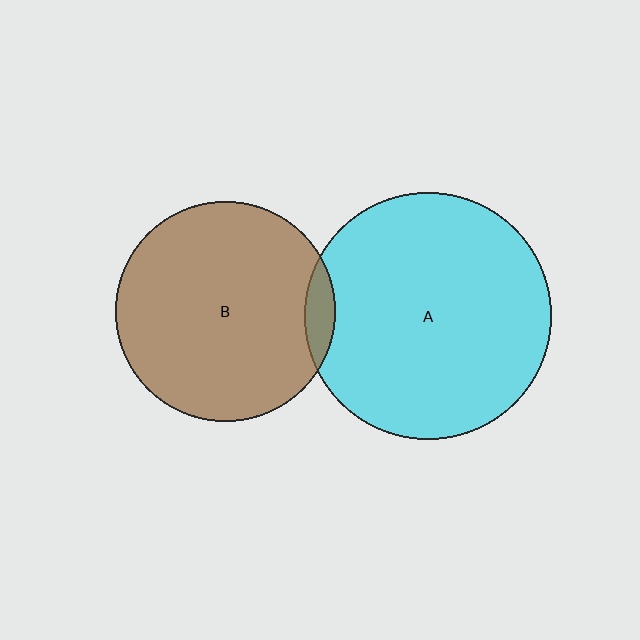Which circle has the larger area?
Circle A (cyan).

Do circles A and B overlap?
Yes.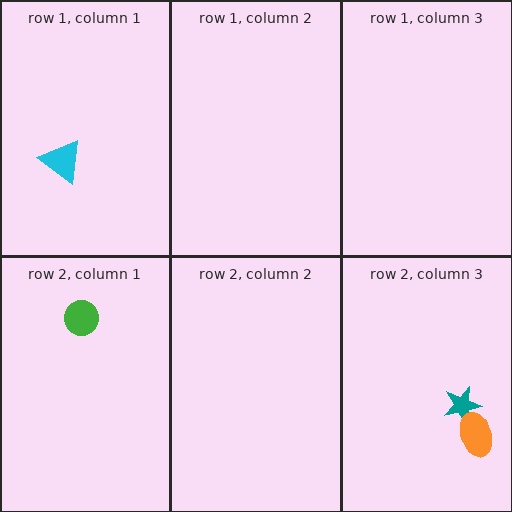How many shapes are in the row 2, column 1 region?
1.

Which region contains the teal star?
The row 2, column 3 region.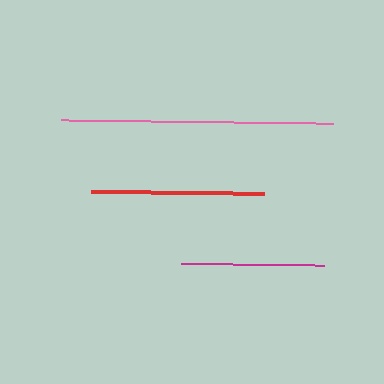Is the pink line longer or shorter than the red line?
The pink line is longer than the red line.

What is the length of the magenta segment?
The magenta segment is approximately 142 pixels long.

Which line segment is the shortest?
The magenta line is the shortest at approximately 142 pixels.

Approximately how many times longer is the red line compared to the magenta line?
The red line is approximately 1.2 times the length of the magenta line.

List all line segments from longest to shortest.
From longest to shortest: pink, red, magenta.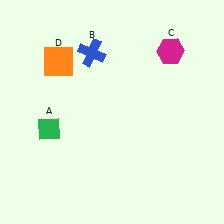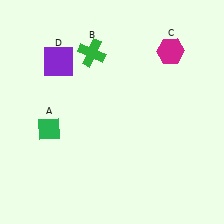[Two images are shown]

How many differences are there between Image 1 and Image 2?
There are 2 differences between the two images.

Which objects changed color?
B changed from blue to green. D changed from orange to purple.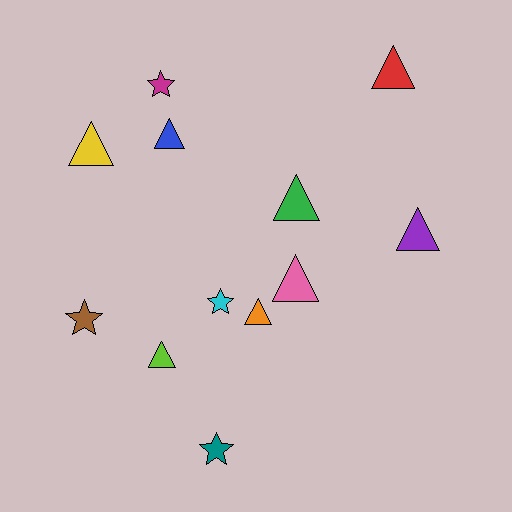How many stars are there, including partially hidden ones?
There are 4 stars.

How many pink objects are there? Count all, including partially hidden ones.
There is 1 pink object.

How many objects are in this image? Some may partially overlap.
There are 12 objects.